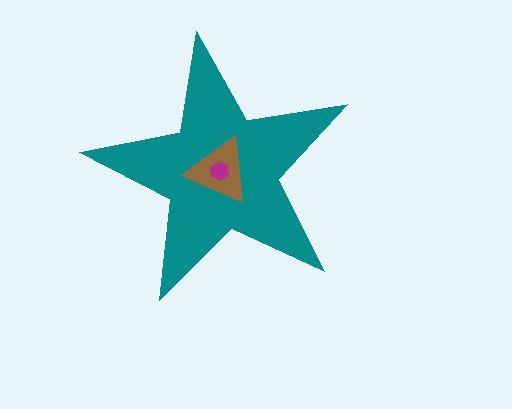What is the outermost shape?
The teal star.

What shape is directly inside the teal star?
The brown triangle.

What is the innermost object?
The magenta hexagon.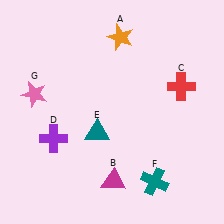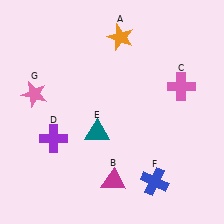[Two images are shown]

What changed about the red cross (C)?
In Image 1, C is red. In Image 2, it changed to pink.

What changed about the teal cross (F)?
In Image 1, F is teal. In Image 2, it changed to blue.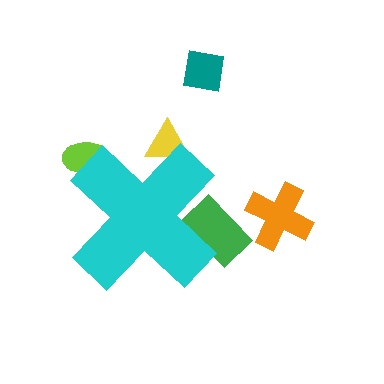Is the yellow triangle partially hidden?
Yes, the yellow triangle is partially hidden behind the cyan cross.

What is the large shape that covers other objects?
A cyan cross.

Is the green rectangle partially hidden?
Yes, the green rectangle is partially hidden behind the cyan cross.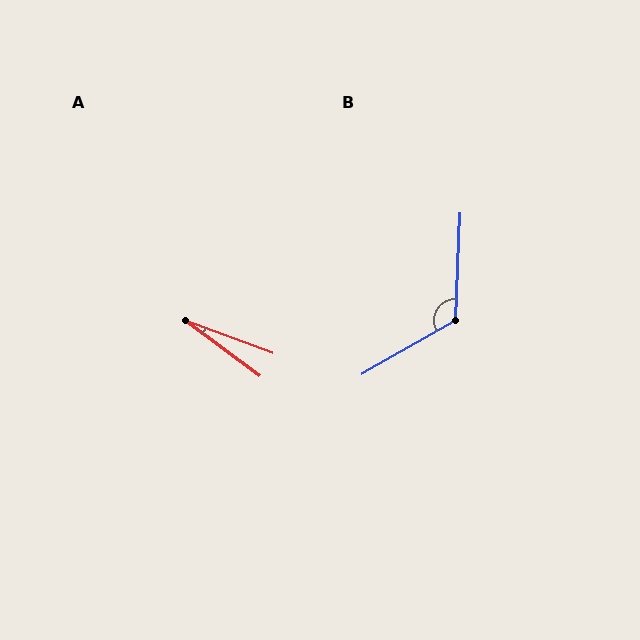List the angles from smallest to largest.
A (16°), B (122°).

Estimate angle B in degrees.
Approximately 122 degrees.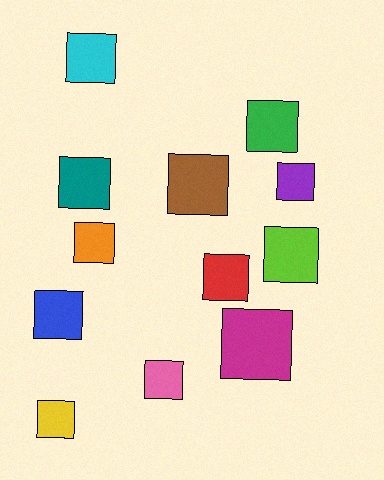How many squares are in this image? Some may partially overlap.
There are 12 squares.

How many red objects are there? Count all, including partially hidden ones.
There is 1 red object.